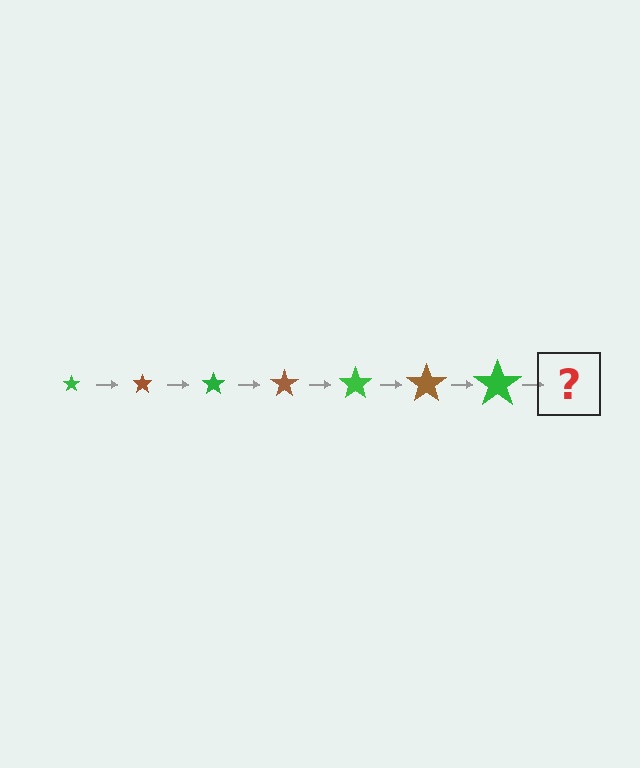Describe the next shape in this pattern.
It should be a brown star, larger than the previous one.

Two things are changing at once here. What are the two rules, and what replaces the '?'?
The two rules are that the star grows larger each step and the color cycles through green and brown. The '?' should be a brown star, larger than the previous one.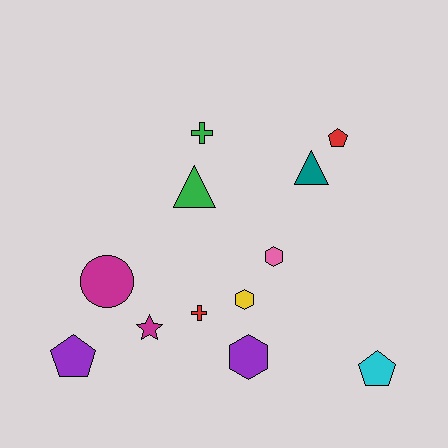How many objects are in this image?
There are 12 objects.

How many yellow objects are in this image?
There is 1 yellow object.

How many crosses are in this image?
There are 2 crosses.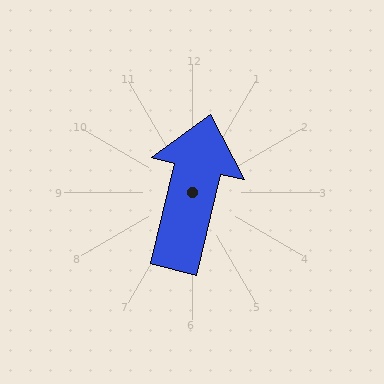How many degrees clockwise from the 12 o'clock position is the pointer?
Approximately 13 degrees.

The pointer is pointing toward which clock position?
Roughly 12 o'clock.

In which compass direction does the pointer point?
North.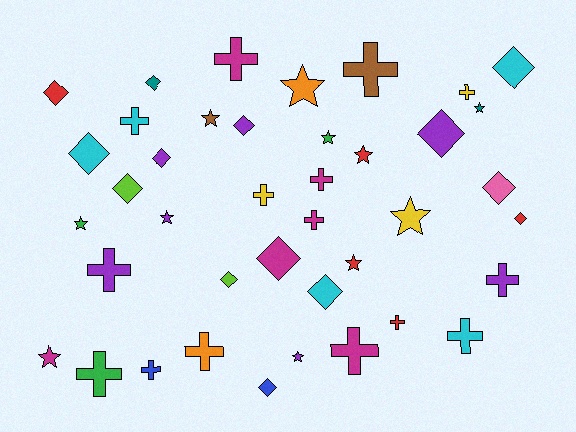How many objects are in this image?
There are 40 objects.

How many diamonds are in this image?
There are 14 diamonds.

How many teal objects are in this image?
There are 2 teal objects.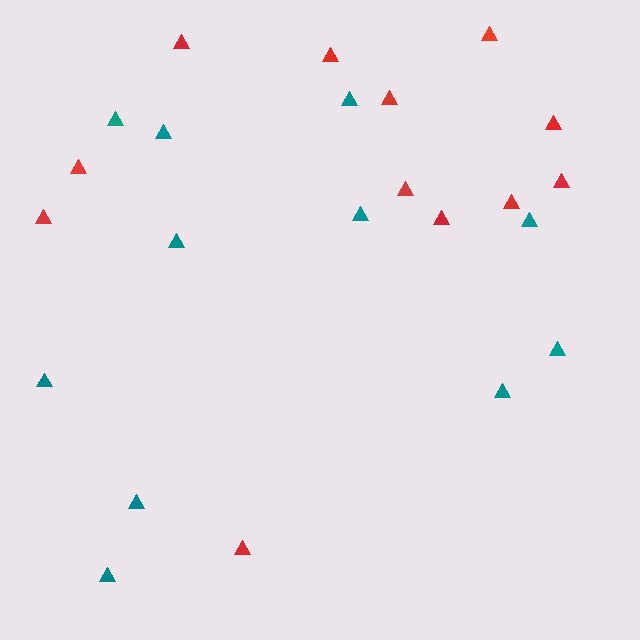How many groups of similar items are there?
There are 2 groups: one group of red triangles (12) and one group of teal triangles (11).